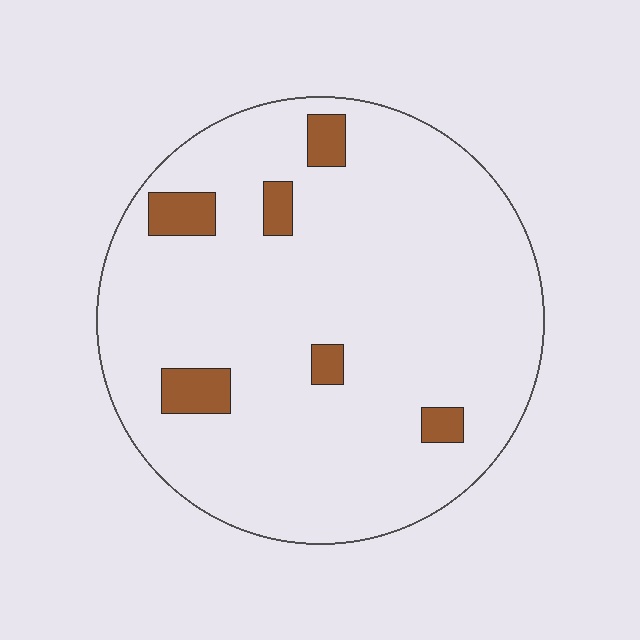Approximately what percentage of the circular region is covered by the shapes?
Approximately 10%.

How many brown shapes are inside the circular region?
6.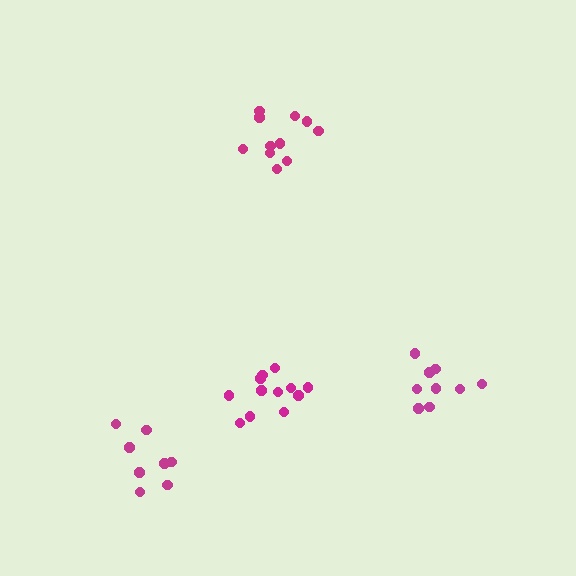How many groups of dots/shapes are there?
There are 4 groups.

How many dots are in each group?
Group 1: 11 dots, Group 2: 12 dots, Group 3: 8 dots, Group 4: 9 dots (40 total).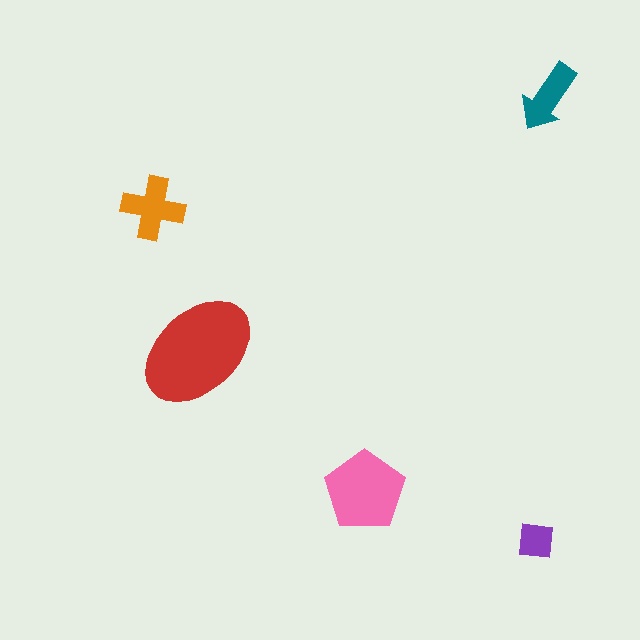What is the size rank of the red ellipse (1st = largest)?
1st.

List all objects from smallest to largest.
The purple square, the teal arrow, the orange cross, the pink pentagon, the red ellipse.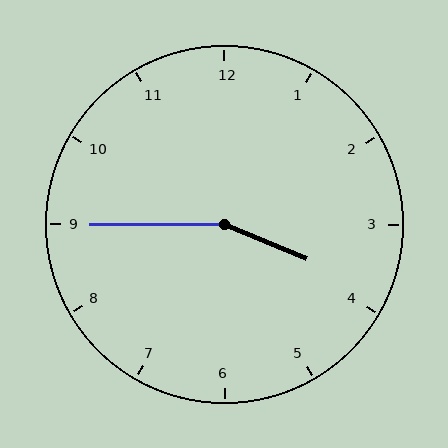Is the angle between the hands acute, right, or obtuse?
It is obtuse.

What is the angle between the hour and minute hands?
Approximately 158 degrees.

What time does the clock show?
3:45.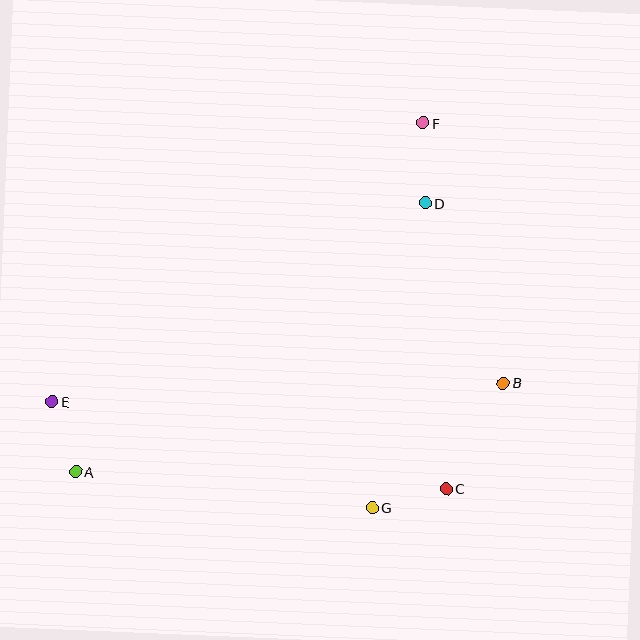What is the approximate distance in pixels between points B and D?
The distance between B and D is approximately 196 pixels.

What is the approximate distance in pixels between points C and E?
The distance between C and E is approximately 403 pixels.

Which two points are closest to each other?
Points A and E are closest to each other.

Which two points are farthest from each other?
Points A and F are farthest from each other.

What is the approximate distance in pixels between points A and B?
The distance between A and B is approximately 436 pixels.